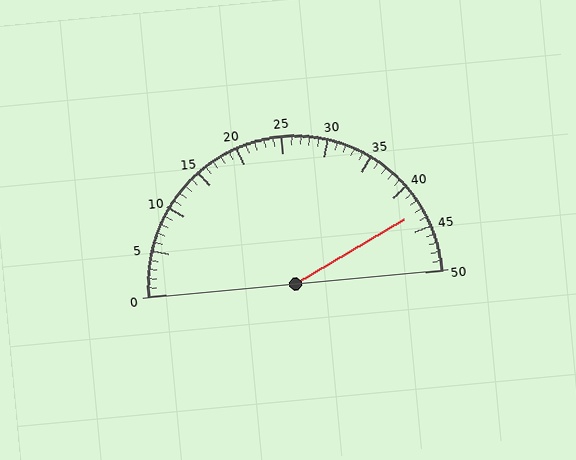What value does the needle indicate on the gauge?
The needle indicates approximately 43.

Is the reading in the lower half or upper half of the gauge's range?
The reading is in the upper half of the range (0 to 50).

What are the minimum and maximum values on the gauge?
The gauge ranges from 0 to 50.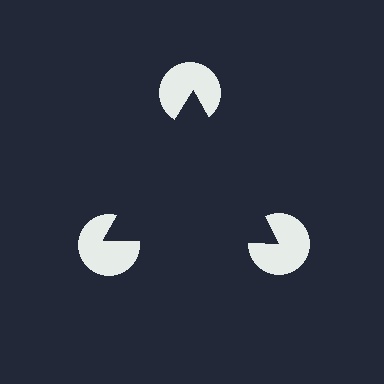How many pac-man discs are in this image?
There are 3 — one at each vertex of the illusory triangle.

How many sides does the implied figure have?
3 sides.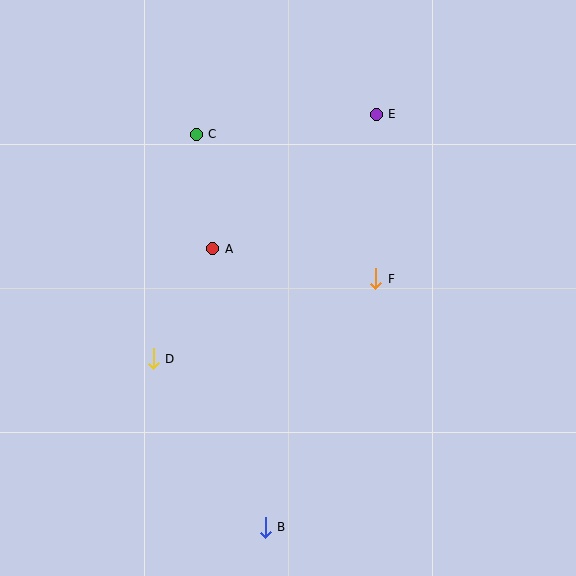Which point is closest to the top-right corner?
Point E is closest to the top-right corner.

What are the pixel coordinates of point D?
Point D is at (153, 359).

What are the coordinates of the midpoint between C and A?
The midpoint between C and A is at (205, 192).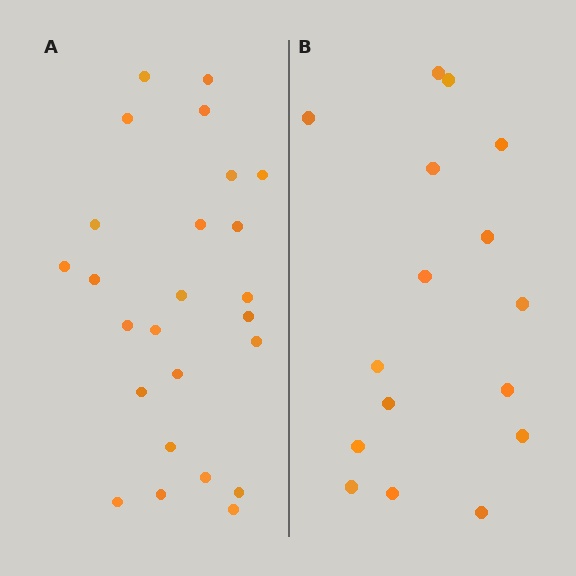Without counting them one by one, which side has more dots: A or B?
Region A (the left region) has more dots.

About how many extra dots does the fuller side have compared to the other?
Region A has roughly 8 or so more dots than region B.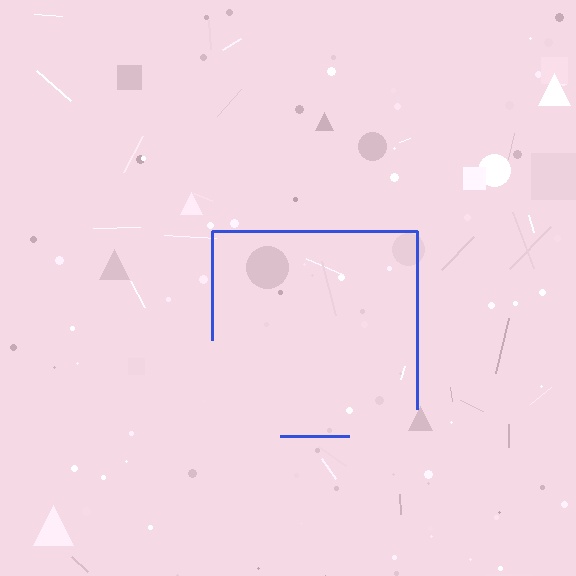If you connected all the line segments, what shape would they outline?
They would outline a square.